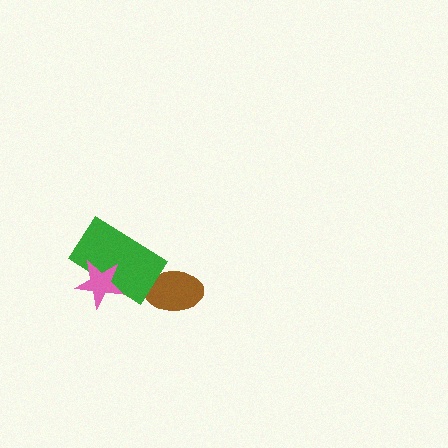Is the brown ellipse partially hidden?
Yes, it is partially covered by another shape.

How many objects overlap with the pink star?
1 object overlaps with the pink star.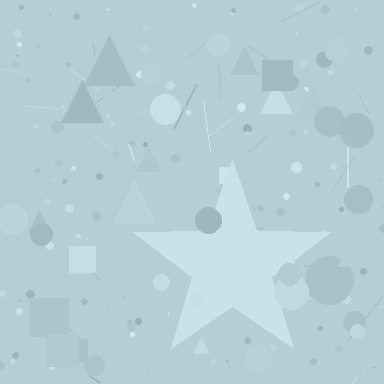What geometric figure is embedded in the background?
A star is embedded in the background.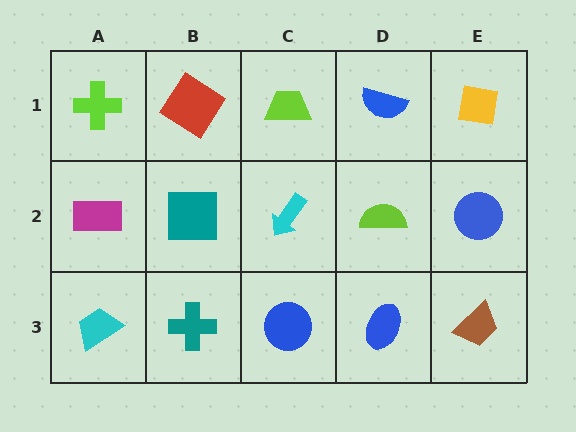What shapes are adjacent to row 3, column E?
A blue circle (row 2, column E), a blue ellipse (row 3, column D).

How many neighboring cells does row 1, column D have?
3.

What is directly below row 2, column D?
A blue ellipse.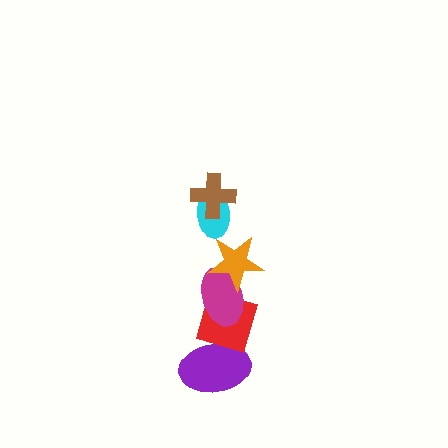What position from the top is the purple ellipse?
The purple ellipse is 6th from the top.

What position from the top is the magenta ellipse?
The magenta ellipse is 4th from the top.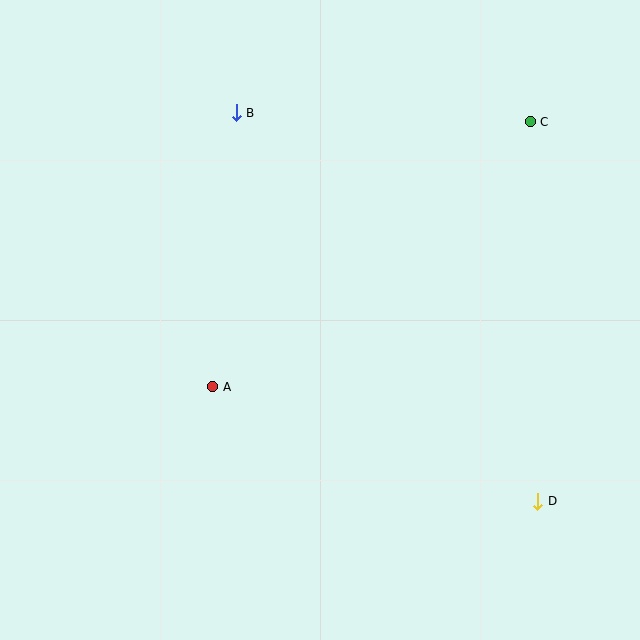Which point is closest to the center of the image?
Point A at (213, 387) is closest to the center.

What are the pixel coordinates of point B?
Point B is at (236, 113).